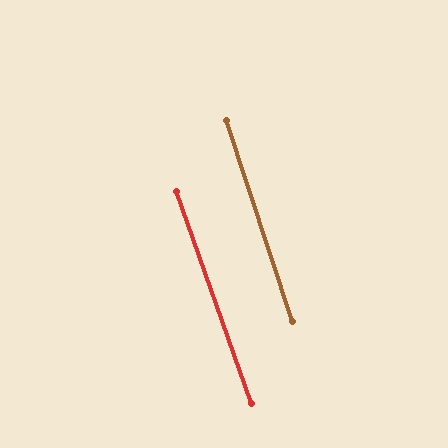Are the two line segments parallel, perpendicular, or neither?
Parallel — their directions differ by only 1.2°.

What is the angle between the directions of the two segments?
Approximately 1 degree.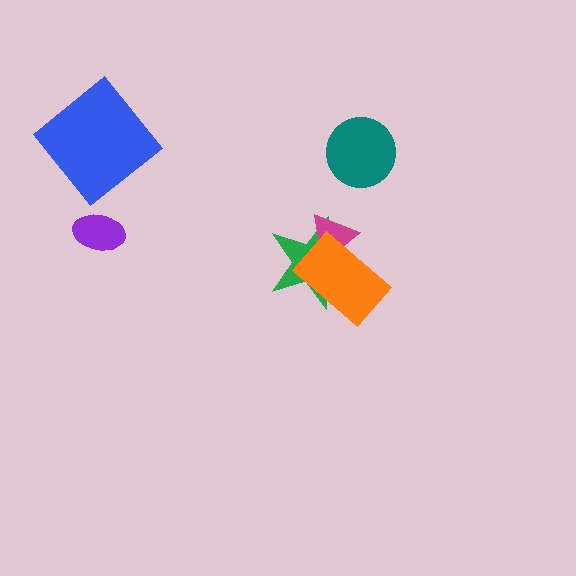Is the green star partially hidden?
Yes, it is partially covered by another shape.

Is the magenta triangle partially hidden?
Yes, it is partially covered by another shape.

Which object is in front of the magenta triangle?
The orange rectangle is in front of the magenta triangle.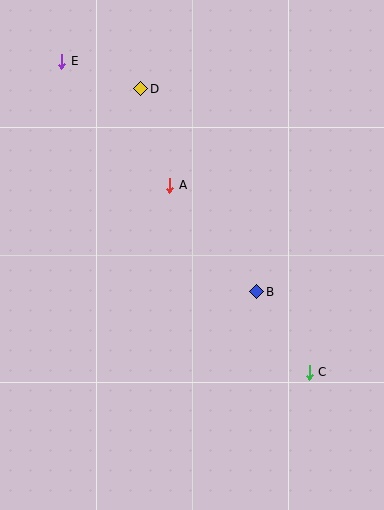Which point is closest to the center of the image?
Point A at (170, 185) is closest to the center.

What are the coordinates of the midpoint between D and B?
The midpoint between D and B is at (199, 190).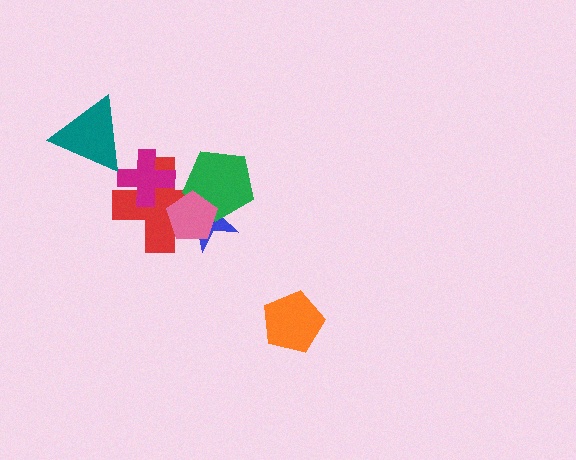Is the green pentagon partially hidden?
Yes, it is partially covered by another shape.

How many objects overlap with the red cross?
4 objects overlap with the red cross.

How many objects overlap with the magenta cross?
1 object overlaps with the magenta cross.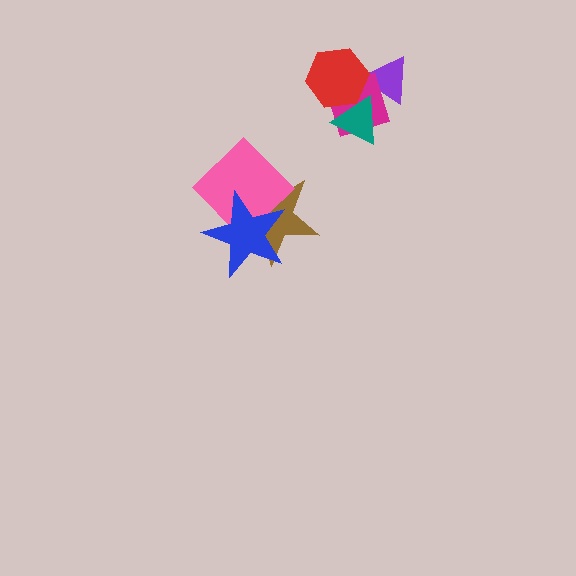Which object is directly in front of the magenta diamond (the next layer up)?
The teal triangle is directly in front of the magenta diamond.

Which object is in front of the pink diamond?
The blue star is in front of the pink diamond.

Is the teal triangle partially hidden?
Yes, it is partially covered by another shape.